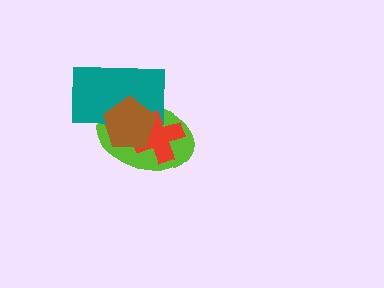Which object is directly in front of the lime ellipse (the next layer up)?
The teal rectangle is directly in front of the lime ellipse.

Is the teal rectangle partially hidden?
Yes, it is partially covered by another shape.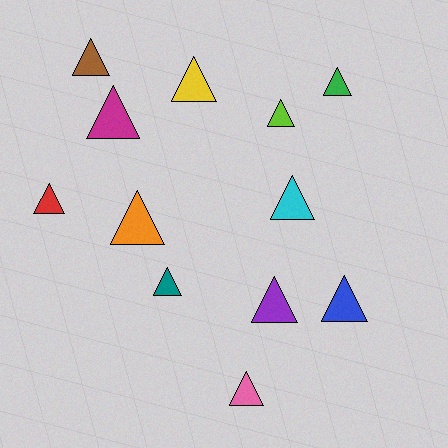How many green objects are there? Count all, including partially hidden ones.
There is 1 green object.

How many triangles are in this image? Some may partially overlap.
There are 12 triangles.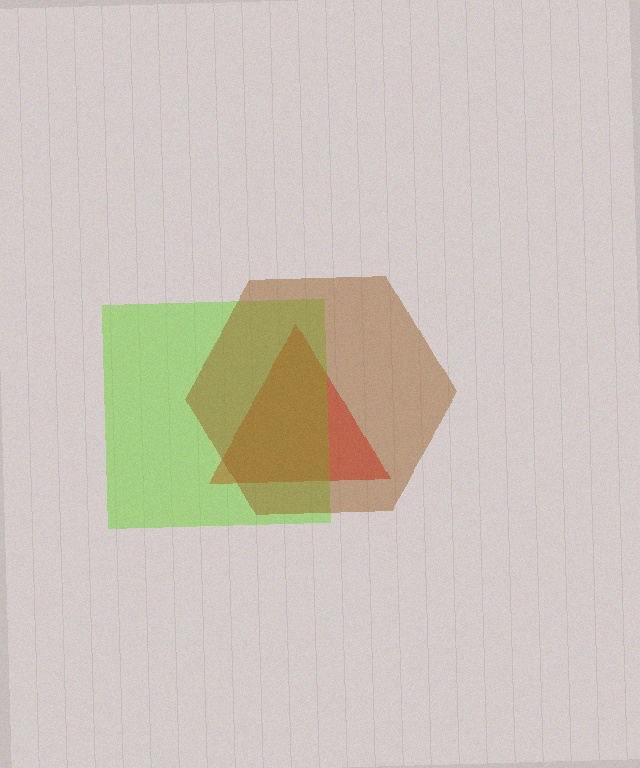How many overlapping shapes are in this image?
There are 3 overlapping shapes in the image.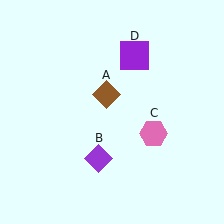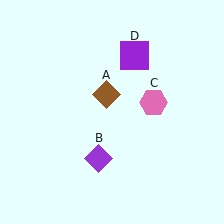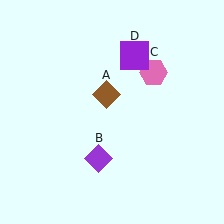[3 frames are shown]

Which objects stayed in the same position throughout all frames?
Brown diamond (object A) and purple diamond (object B) and purple square (object D) remained stationary.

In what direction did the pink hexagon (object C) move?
The pink hexagon (object C) moved up.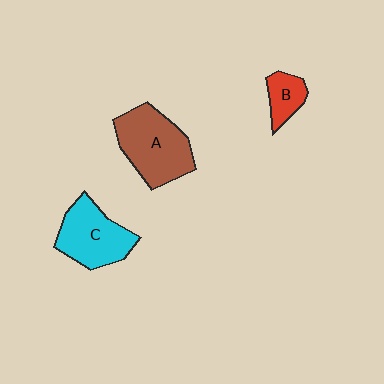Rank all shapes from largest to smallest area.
From largest to smallest: A (brown), C (cyan), B (red).